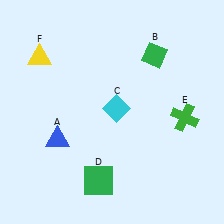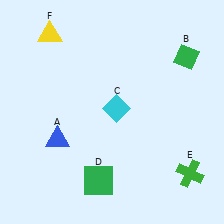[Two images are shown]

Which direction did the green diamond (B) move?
The green diamond (B) moved right.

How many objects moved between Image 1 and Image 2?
3 objects moved between the two images.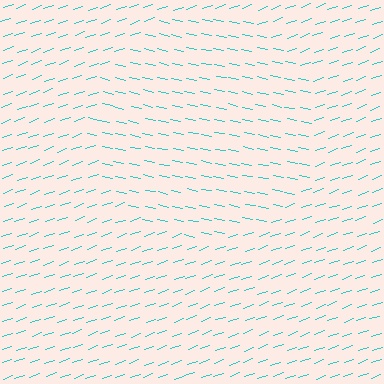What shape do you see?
I see a circle.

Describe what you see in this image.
The image is filled with small cyan line segments. A circle region in the image has lines oriented differently from the surrounding lines, creating a visible texture boundary.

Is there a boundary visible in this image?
Yes, there is a texture boundary formed by a change in line orientation.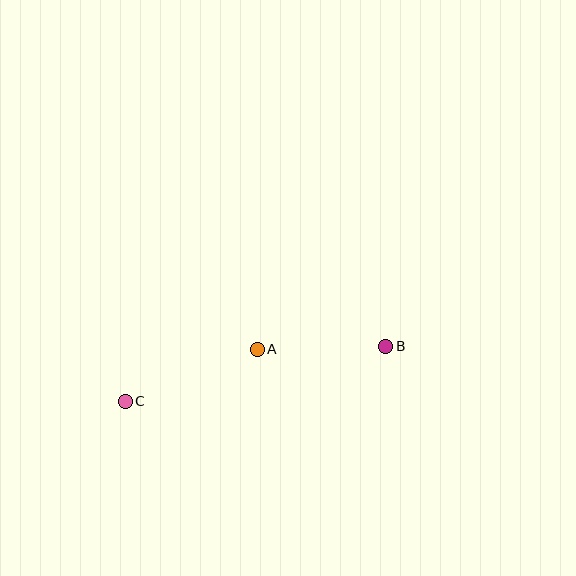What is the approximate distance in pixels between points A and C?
The distance between A and C is approximately 142 pixels.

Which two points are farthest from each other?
Points B and C are farthest from each other.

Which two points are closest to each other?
Points A and B are closest to each other.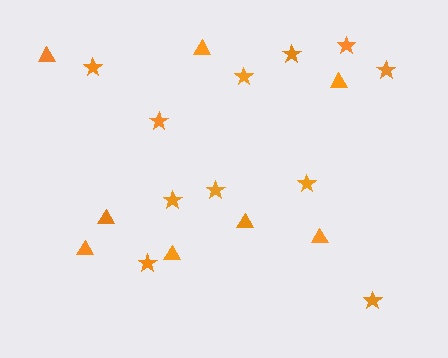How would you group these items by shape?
There are 2 groups: one group of stars (11) and one group of triangles (8).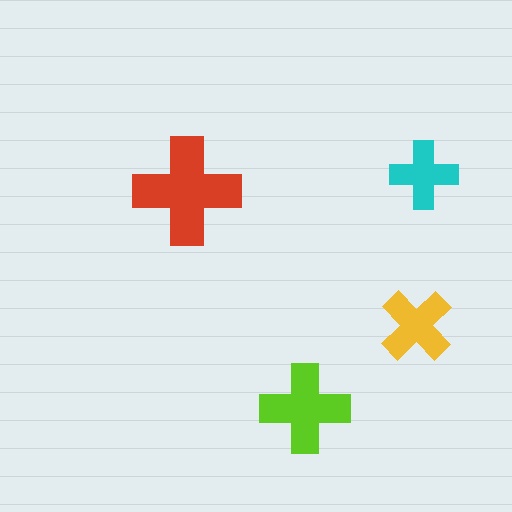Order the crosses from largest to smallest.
the red one, the lime one, the yellow one, the cyan one.